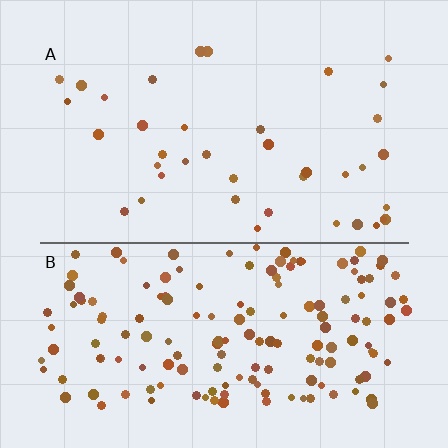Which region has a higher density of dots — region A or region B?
B (the bottom).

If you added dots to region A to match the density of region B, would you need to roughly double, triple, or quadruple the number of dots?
Approximately quadruple.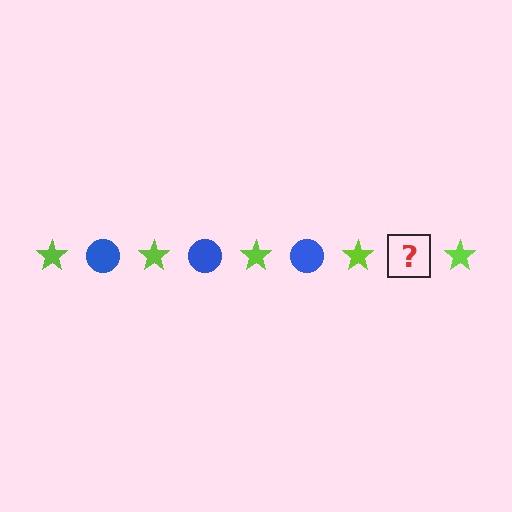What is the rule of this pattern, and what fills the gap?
The rule is that the pattern alternates between lime star and blue circle. The gap should be filled with a blue circle.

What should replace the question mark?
The question mark should be replaced with a blue circle.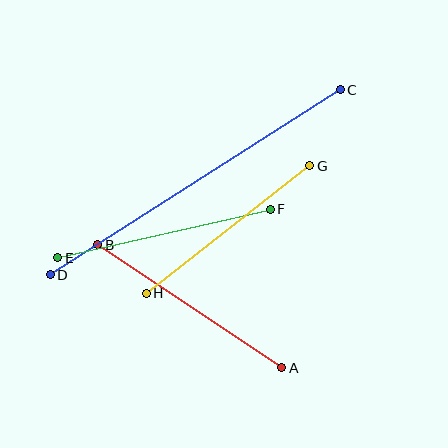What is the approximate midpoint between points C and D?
The midpoint is at approximately (195, 182) pixels.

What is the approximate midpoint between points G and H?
The midpoint is at approximately (228, 229) pixels.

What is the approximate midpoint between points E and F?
The midpoint is at approximately (164, 234) pixels.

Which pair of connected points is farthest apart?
Points C and D are farthest apart.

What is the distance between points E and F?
The distance is approximately 218 pixels.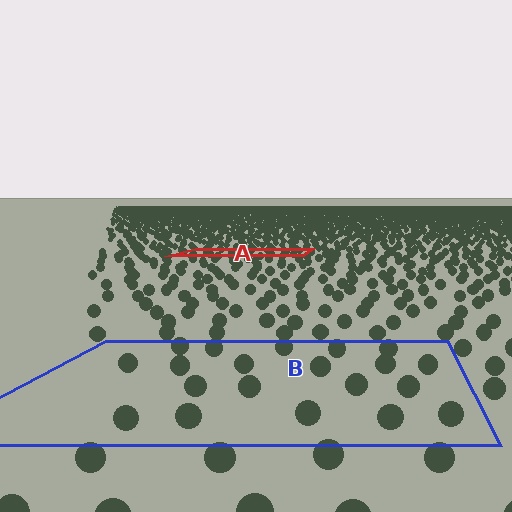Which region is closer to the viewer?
Region B is closer. The texture elements there are larger and more spread out.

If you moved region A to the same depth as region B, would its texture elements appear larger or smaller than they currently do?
They would appear larger. At a closer depth, the same texture elements are projected at a bigger on-screen size.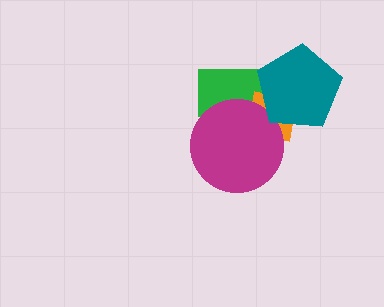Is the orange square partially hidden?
Yes, it is partially covered by another shape.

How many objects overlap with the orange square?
3 objects overlap with the orange square.